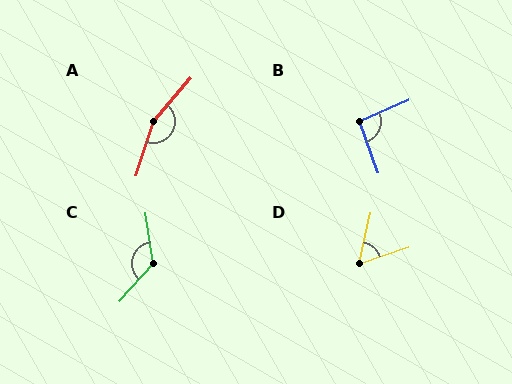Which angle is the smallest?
D, at approximately 59 degrees.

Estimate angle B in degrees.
Approximately 94 degrees.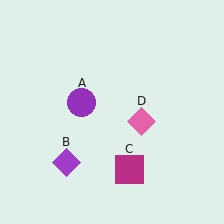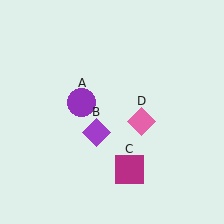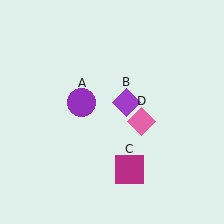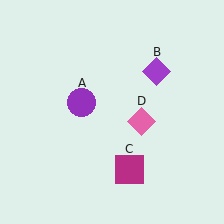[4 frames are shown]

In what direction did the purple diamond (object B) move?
The purple diamond (object B) moved up and to the right.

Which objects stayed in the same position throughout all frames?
Purple circle (object A) and magenta square (object C) and pink diamond (object D) remained stationary.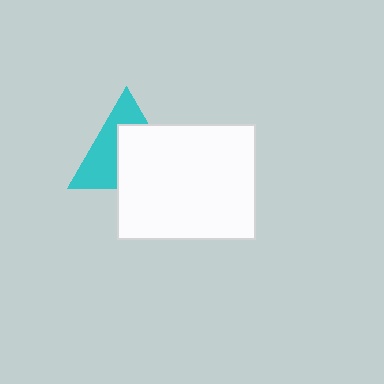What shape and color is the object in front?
The object in front is a white rectangle.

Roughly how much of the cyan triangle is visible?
About half of it is visible (roughly 47%).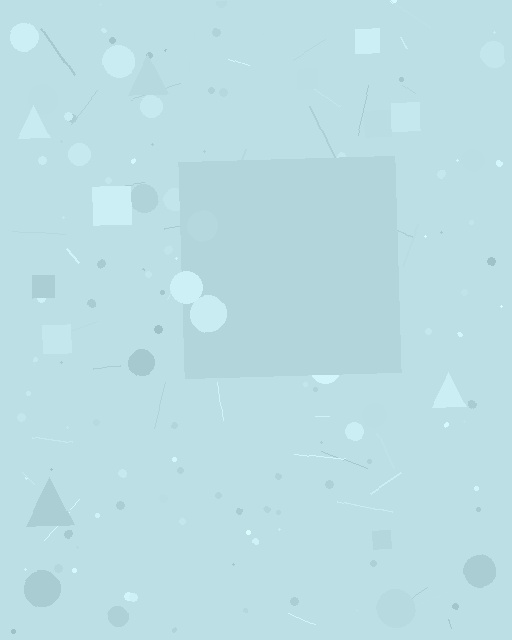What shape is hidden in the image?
A square is hidden in the image.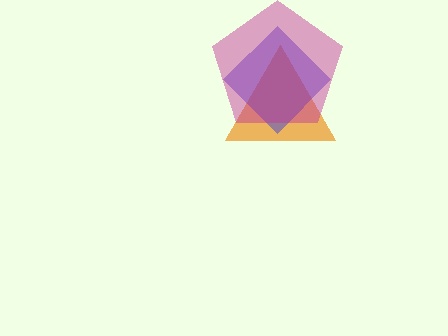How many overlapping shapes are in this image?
There are 3 overlapping shapes in the image.